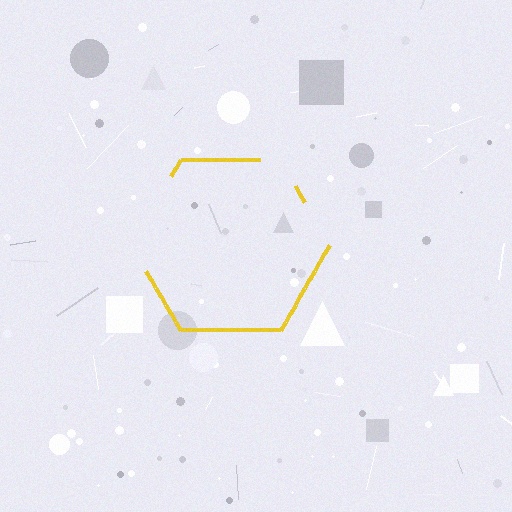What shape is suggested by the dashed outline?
The dashed outline suggests a hexagon.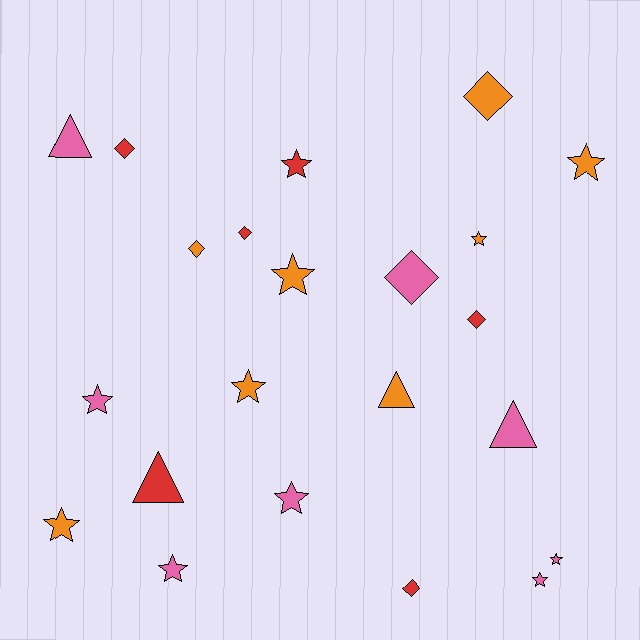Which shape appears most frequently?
Star, with 11 objects.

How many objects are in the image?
There are 22 objects.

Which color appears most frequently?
Orange, with 8 objects.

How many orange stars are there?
There are 5 orange stars.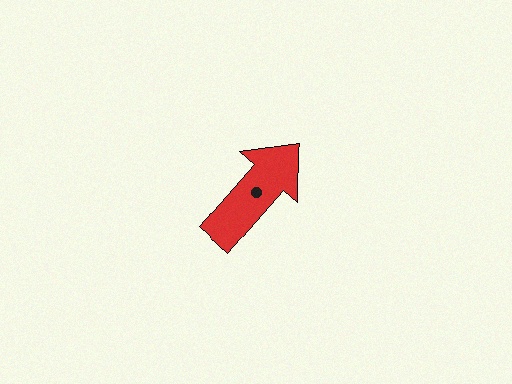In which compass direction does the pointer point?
Northeast.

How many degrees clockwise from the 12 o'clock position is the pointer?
Approximately 41 degrees.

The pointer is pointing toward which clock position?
Roughly 1 o'clock.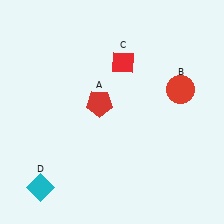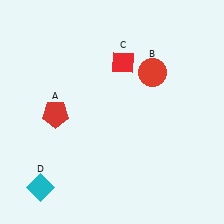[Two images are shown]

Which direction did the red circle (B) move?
The red circle (B) moved left.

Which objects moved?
The objects that moved are: the red pentagon (A), the red circle (B).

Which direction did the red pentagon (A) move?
The red pentagon (A) moved left.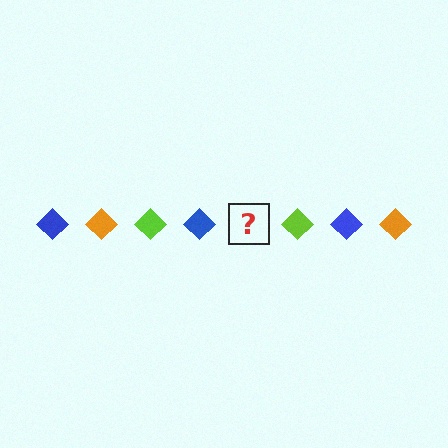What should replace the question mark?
The question mark should be replaced with an orange diamond.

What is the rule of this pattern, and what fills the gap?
The rule is that the pattern cycles through blue, orange, lime diamonds. The gap should be filled with an orange diamond.